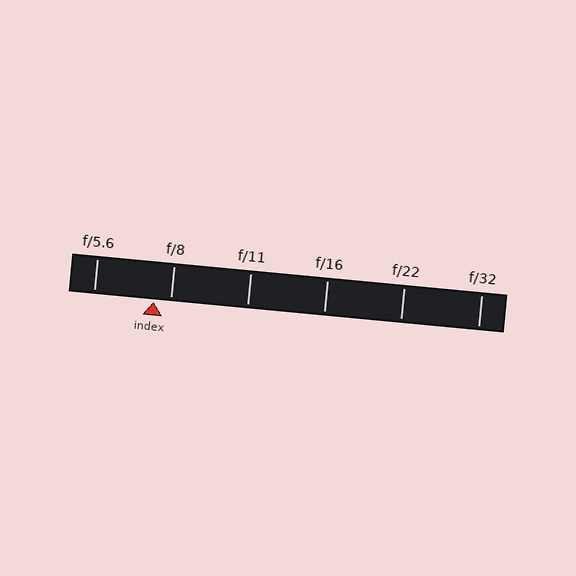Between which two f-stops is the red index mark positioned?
The index mark is between f/5.6 and f/8.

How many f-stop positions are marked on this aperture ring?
There are 6 f-stop positions marked.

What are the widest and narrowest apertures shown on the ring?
The widest aperture shown is f/5.6 and the narrowest is f/32.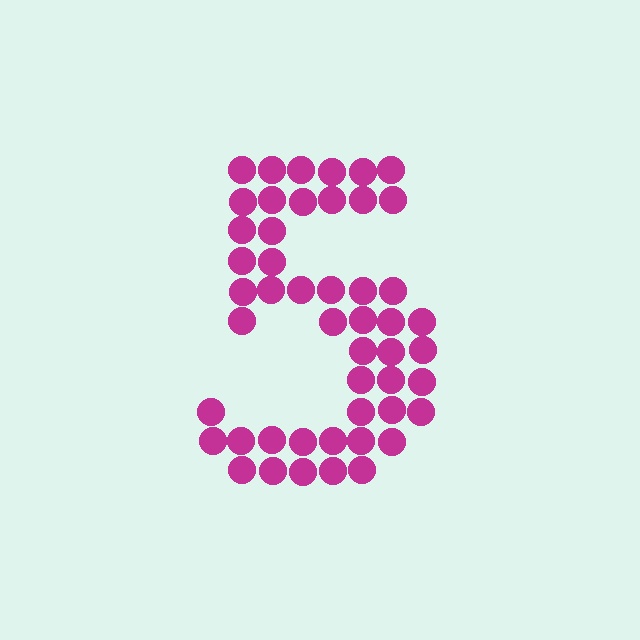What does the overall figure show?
The overall figure shows the digit 5.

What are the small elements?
The small elements are circles.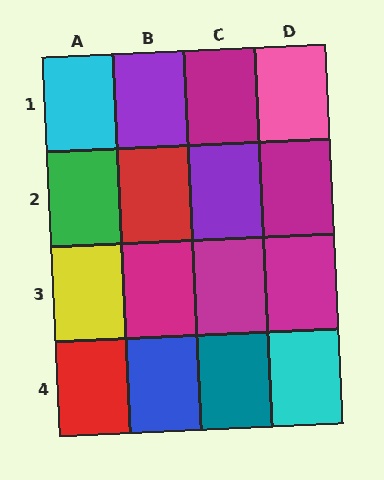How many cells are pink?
1 cell is pink.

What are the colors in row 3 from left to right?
Yellow, magenta, magenta, magenta.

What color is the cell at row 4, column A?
Red.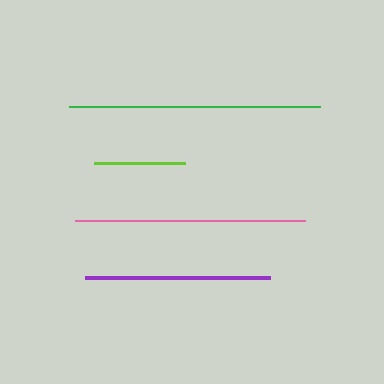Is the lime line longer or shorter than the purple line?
The purple line is longer than the lime line.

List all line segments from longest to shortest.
From longest to shortest: green, pink, purple, lime.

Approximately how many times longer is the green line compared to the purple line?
The green line is approximately 1.4 times the length of the purple line.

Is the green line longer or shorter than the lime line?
The green line is longer than the lime line.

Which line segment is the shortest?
The lime line is the shortest at approximately 91 pixels.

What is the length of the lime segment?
The lime segment is approximately 91 pixels long.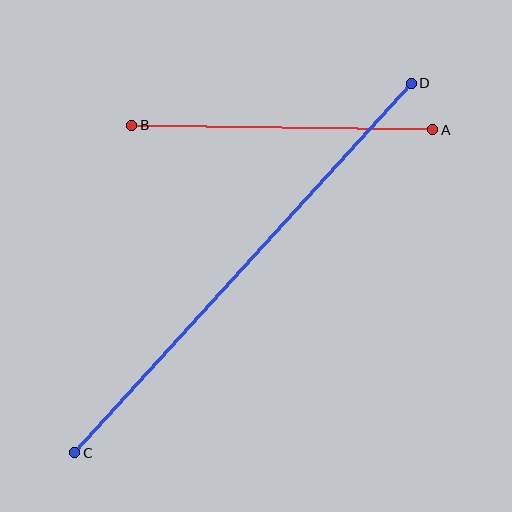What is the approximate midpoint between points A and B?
The midpoint is at approximately (282, 128) pixels.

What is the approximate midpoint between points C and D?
The midpoint is at approximately (243, 268) pixels.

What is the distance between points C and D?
The distance is approximately 500 pixels.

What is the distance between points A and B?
The distance is approximately 301 pixels.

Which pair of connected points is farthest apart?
Points C and D are farthest apart.